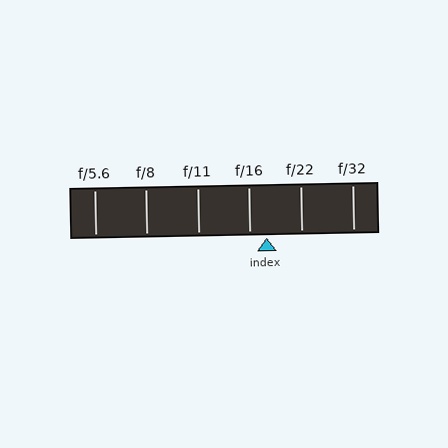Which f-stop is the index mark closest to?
The index mark is closest to f/16.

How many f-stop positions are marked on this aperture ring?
There are 6 f-stop positions marked.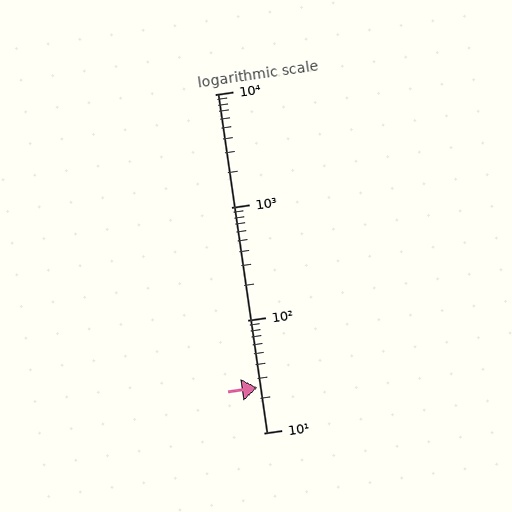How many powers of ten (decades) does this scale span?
The scale spans 3 decades, from 10 to 10000.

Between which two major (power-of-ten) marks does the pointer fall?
The pointer is between 10 and 100.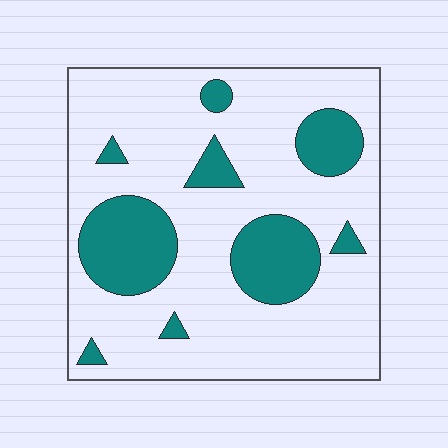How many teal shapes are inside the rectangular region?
9.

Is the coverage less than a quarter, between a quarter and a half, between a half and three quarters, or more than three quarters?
Less than a quarter.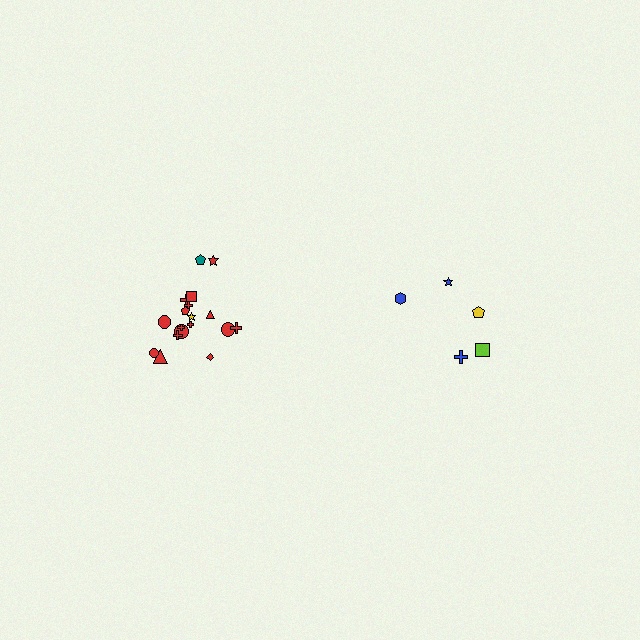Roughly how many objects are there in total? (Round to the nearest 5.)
Roughly 25 objects in total.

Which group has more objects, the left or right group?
The left group.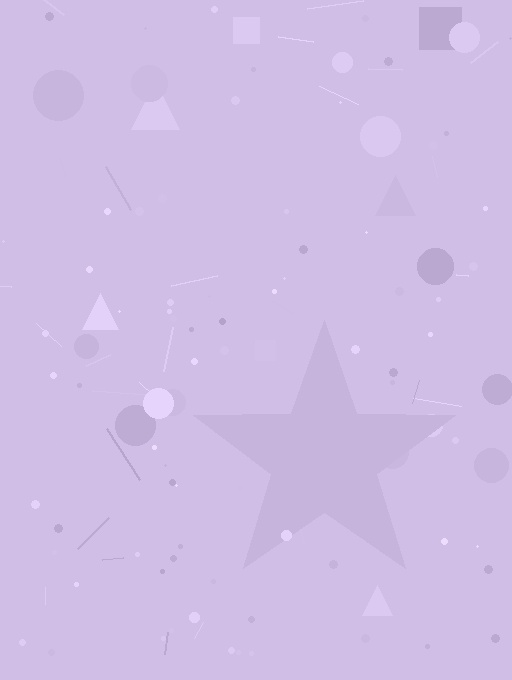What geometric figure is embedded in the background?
A star is embedded in the background.